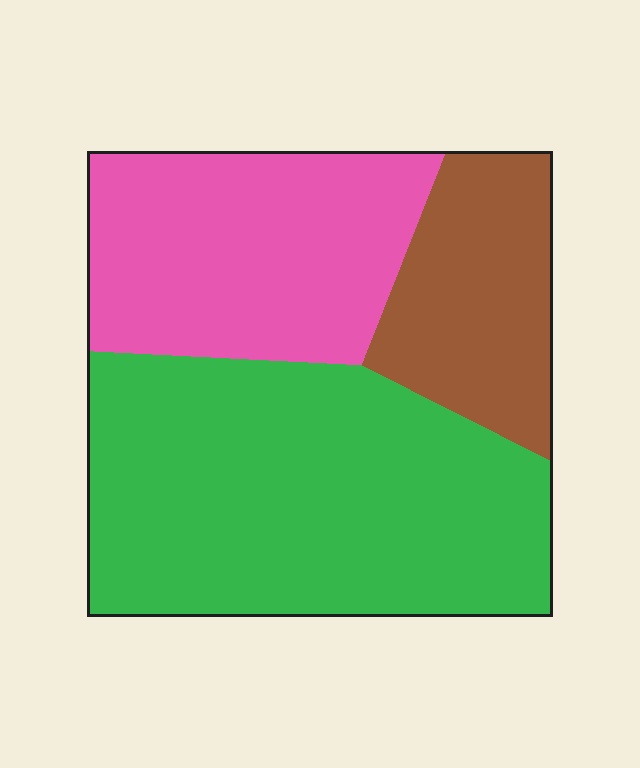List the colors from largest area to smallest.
From largest to smallest: green, pink, brown.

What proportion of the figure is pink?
Pink takes up about one third (1/3) of the figure.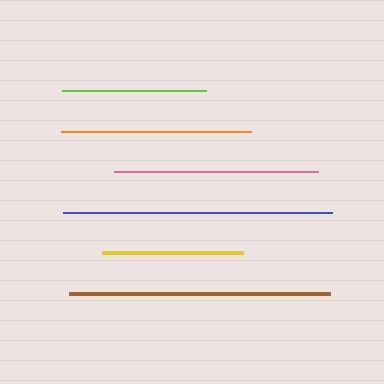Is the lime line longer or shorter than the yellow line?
The lime line is longer than the yellow line.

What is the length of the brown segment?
The brown segment is approximately 261 pixels long.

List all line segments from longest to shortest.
From longest to shortest: blue, brown, pink, orange, lime, yellow.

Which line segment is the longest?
The blue line is the longest at approximately 269 pixels.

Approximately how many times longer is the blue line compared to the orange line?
The blue line is approximately 1.4 times the length of the orange line.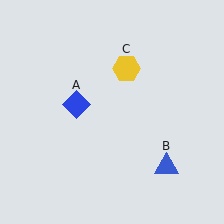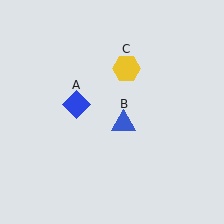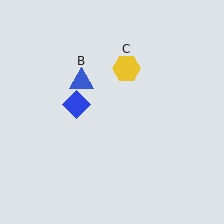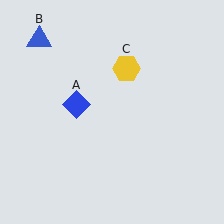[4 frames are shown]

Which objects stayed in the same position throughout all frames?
Blue diamond (object A) and yellow hexagon (object C) remained stationary.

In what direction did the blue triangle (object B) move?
The blue triangle (object B) moved up and to the left.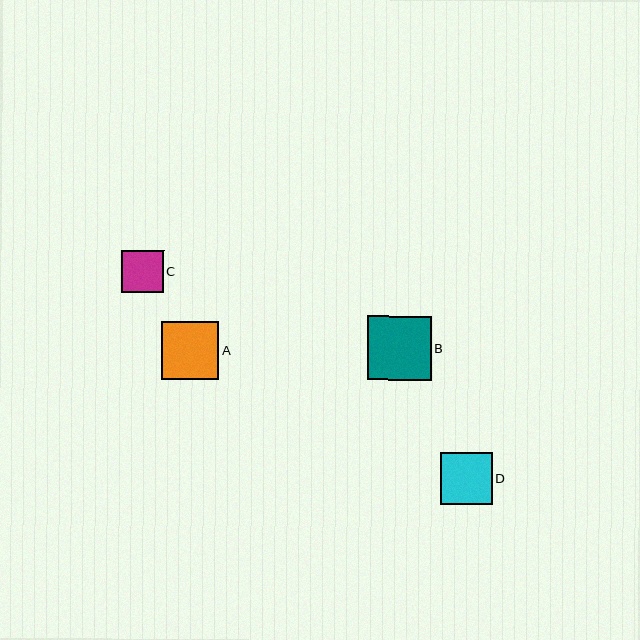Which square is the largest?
Square B is the largest with a size of approximately 64 pixels.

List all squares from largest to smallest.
From largest to smallest: B, A, D, C.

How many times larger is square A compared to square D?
Square A is approximately 1.1 times the size of square D.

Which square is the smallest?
Square C is the smallest with a size of approximately 42 pixels.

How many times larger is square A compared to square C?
Square A is approximately 1.4 times the size of square C.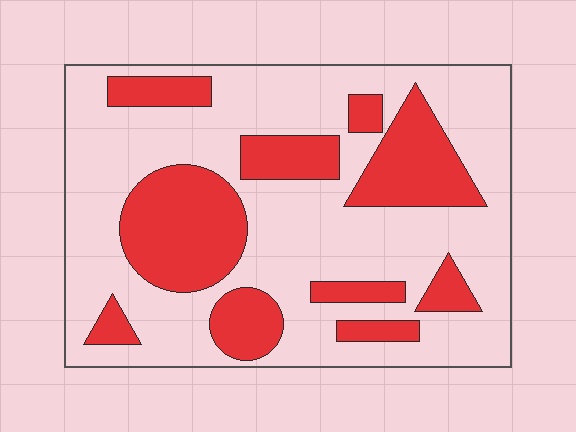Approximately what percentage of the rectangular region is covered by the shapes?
Approximately 30%.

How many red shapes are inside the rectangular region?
10.